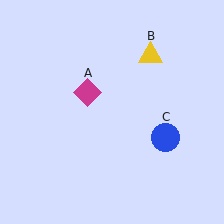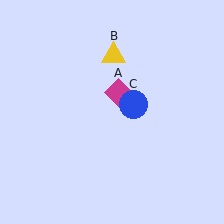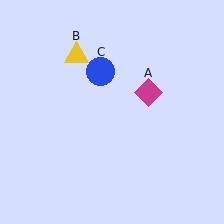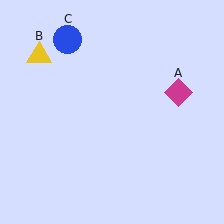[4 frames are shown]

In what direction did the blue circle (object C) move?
The blue circle (object C) moved up and to the left.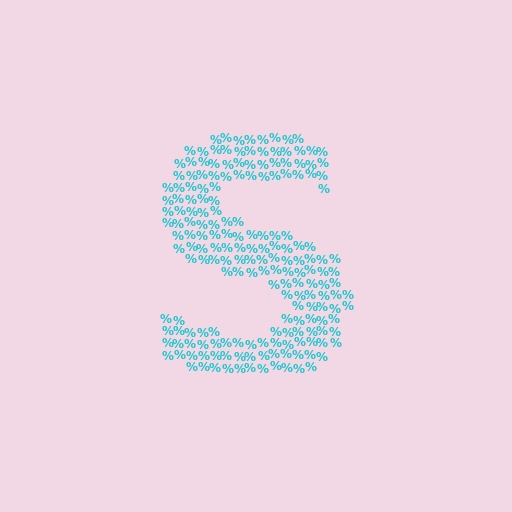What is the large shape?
The large shape is the letter S.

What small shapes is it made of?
It is made of small percent signs.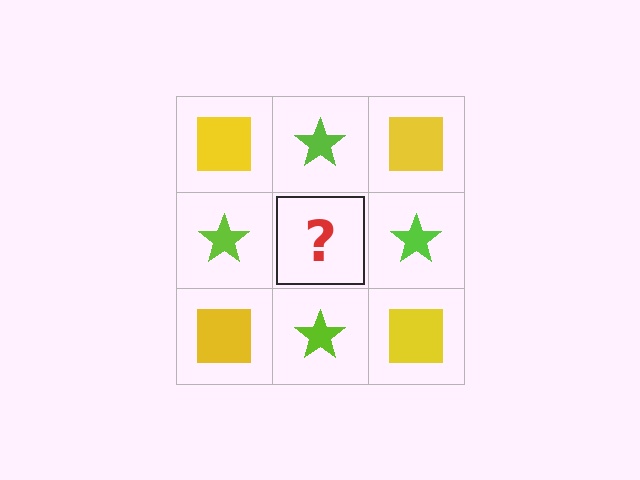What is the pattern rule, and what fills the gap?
The rule is that it alternates yellow square and lime star in a checkerboard pattern. The gap should be filled with a yellow square.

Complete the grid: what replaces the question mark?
The question mark should be replaced with a yellow square.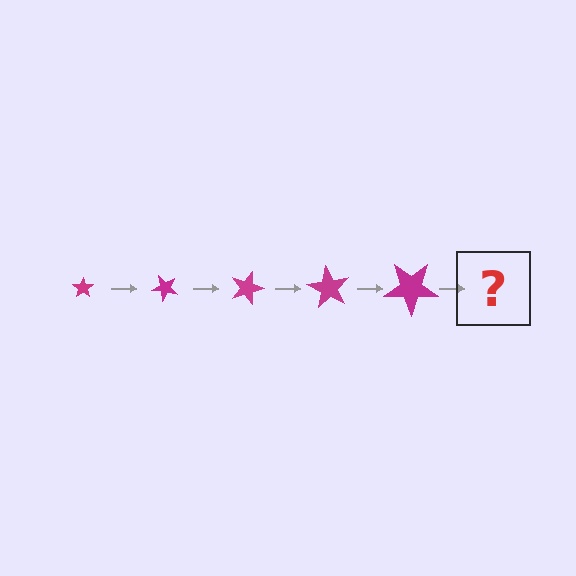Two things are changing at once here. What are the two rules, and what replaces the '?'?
The two rules are that the star grows larger each step and it rotates 45 degrees each step. The '?' should be a star, larger than the previous one and rotated 225 degrees from the start.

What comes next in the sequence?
The next element should be a star, larger than the previous one and rotated 225 degrees from the start.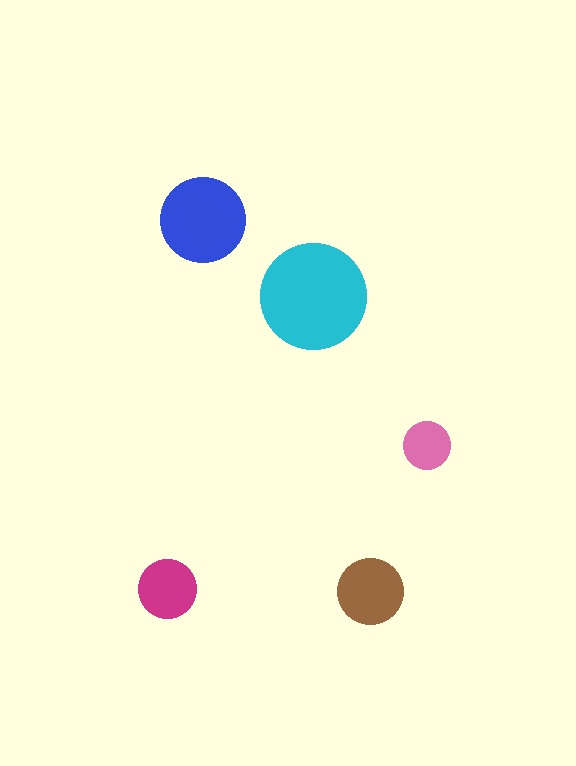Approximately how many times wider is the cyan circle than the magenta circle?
About 2 times wider.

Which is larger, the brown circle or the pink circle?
The brown one.